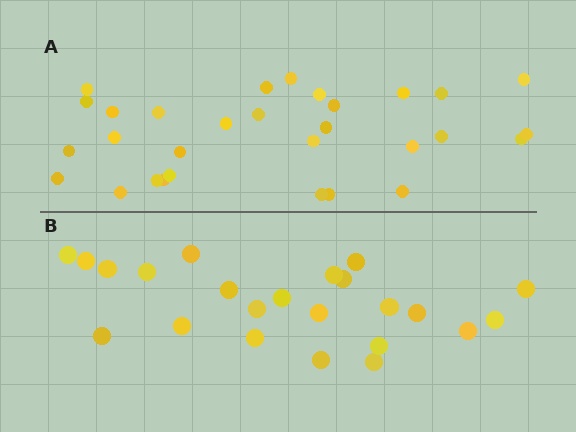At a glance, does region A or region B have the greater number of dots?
Region A (the top region) has more dots.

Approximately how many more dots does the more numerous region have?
Region A has roughly 8 or so more dots than region B.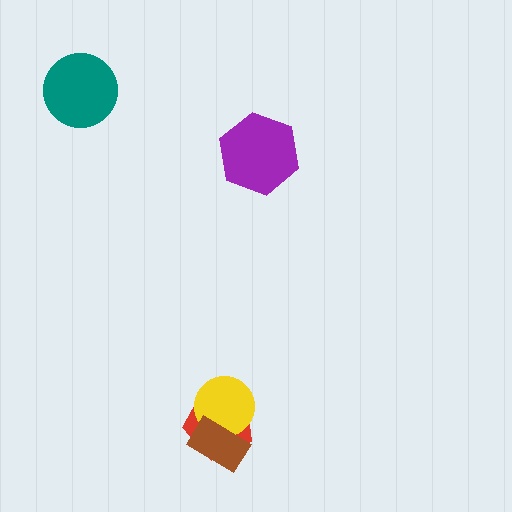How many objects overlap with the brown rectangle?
2 objects overlap with the brown rectangle.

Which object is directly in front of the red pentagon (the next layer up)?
The yellow circle is directly in front of the red pentagon.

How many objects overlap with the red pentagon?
2 objects overlap with the red pentagon.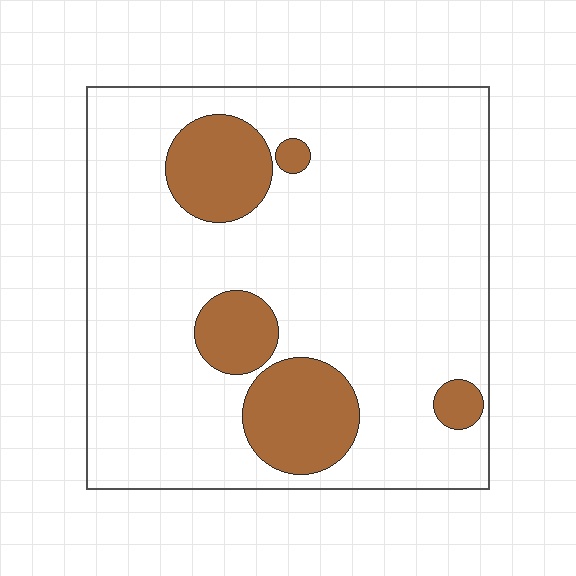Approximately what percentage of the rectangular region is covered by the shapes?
Approximately 20%.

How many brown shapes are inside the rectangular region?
5.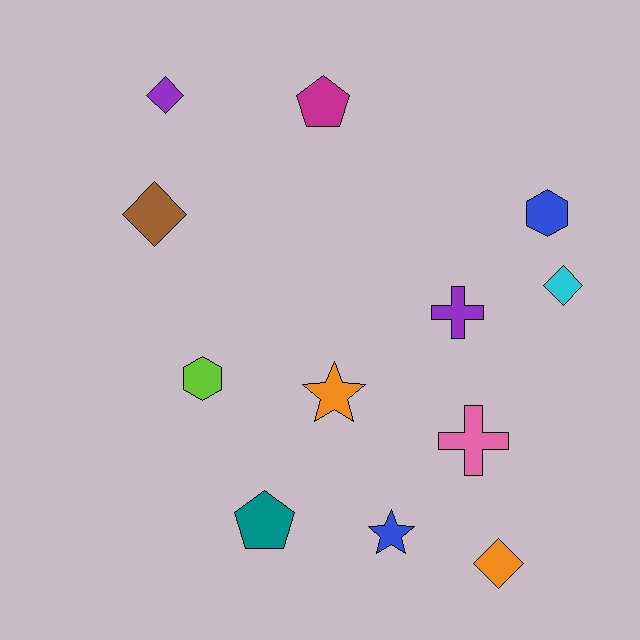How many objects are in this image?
There are 12 objects.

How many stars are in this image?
There are 2 stars.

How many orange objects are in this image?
There are 2 orange objects.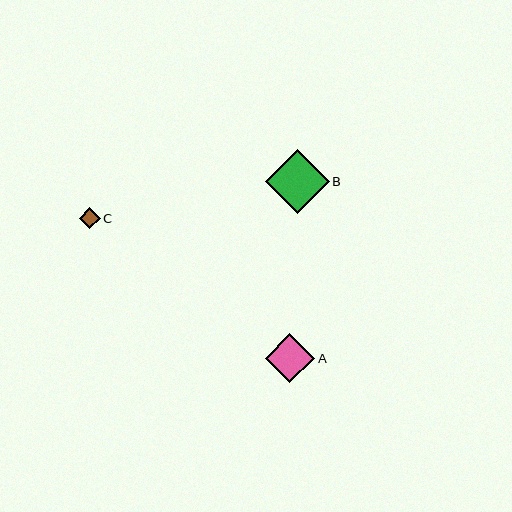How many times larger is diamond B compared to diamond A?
Diamond B is approximately 1.3 times the size of diamond A.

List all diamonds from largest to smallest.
From largest to smallest: B, A, C.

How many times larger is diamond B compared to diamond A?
Diamond B is approximately 1.3 times the size of diamond A.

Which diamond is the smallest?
Diamond C is the smallest with a size of approximately 20 pixels.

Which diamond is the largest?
Diamond B is the largest with a size of approximately 64 pixels.